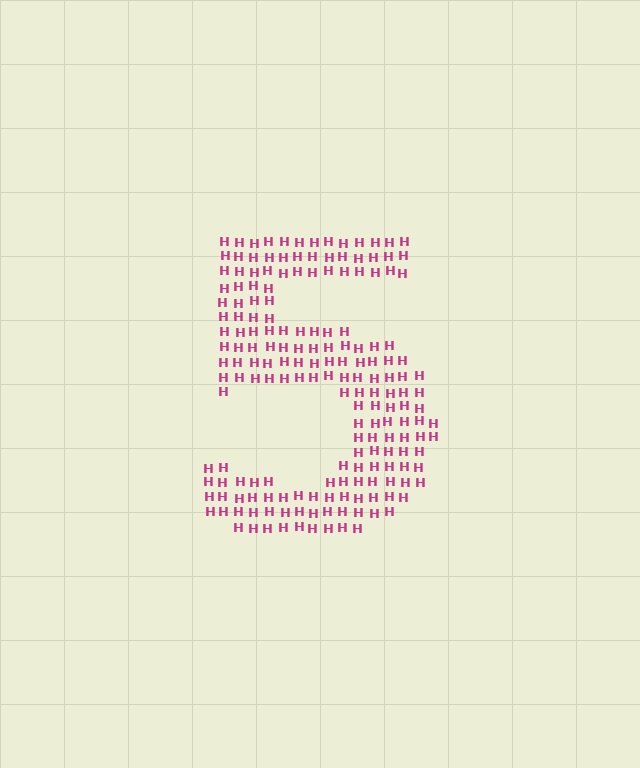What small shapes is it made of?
It is made of small letter H's.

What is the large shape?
The large shape is the digit 5.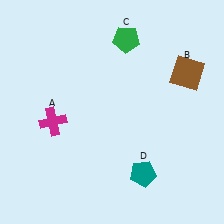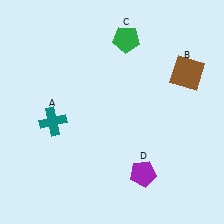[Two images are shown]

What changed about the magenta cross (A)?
In Image 1, A is magenta. In Image 2, it changed to teal.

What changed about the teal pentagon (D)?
In Image 1, D is teal. In Image 2, it changed to purple.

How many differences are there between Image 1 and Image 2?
There are 2 differences between the two images.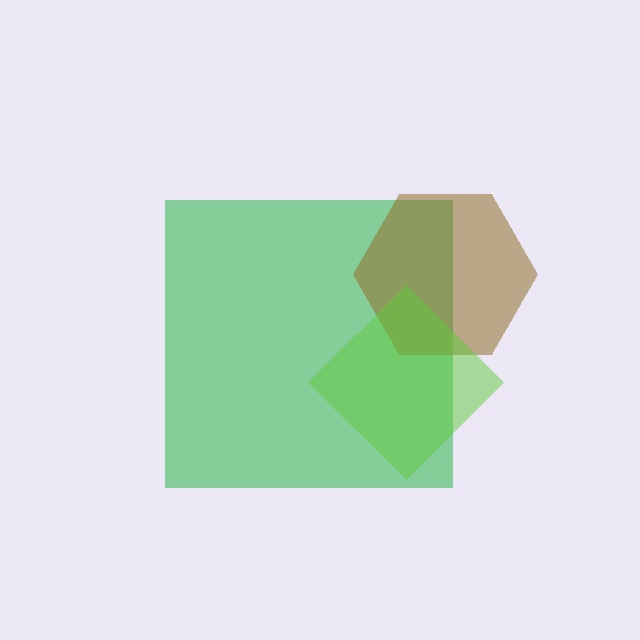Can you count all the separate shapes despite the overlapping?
Yes, there are 3 separate shapes.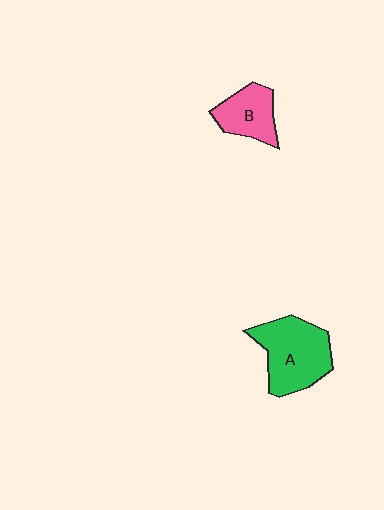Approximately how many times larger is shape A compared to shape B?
Approximately 1.7 times.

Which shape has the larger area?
Shape A (green).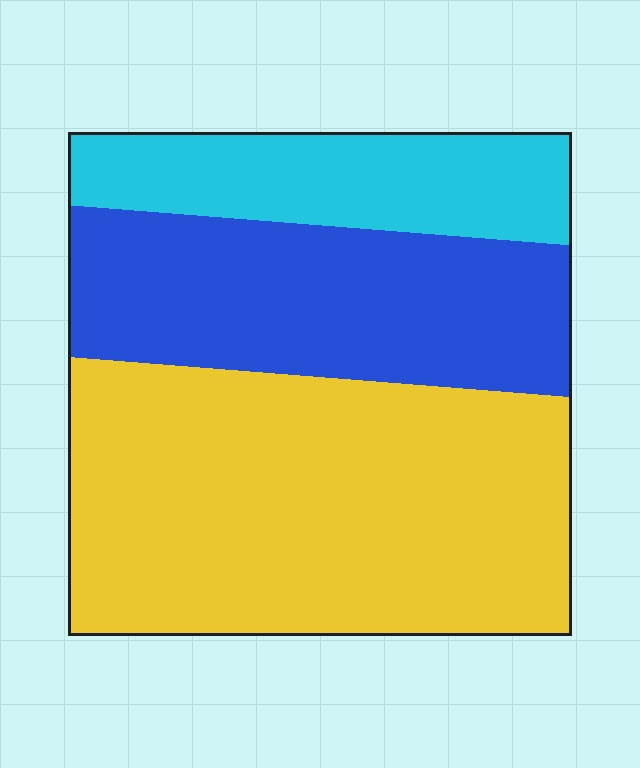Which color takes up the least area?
Cyan, at roughly 20%.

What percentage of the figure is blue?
Blue covers around 30% of the figure.